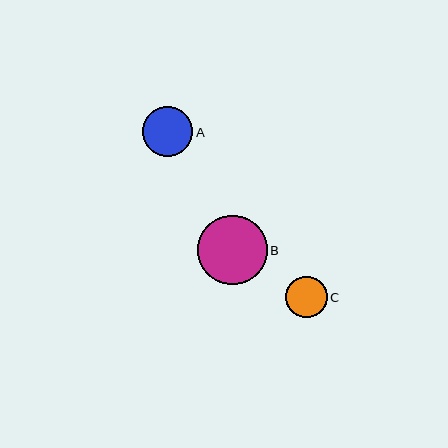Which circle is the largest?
Circle B is the largest with a size of approximately 69 pixels.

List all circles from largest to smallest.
From largest to smallest: B, A, C.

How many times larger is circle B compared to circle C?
Circle B is approximately 1.7 times the size of circle C.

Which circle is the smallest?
Circle C is the smallest with a size of approximately 41 pixels.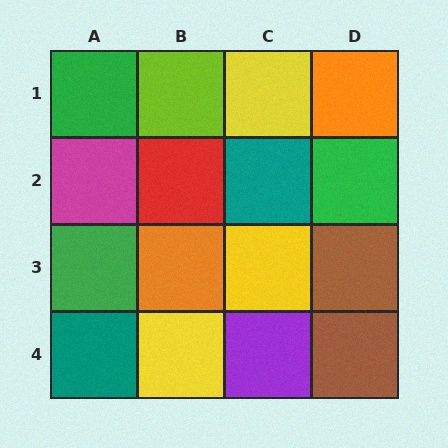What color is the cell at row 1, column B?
Lime.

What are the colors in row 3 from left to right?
Green, orange, yellow, brown.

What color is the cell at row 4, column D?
Brown.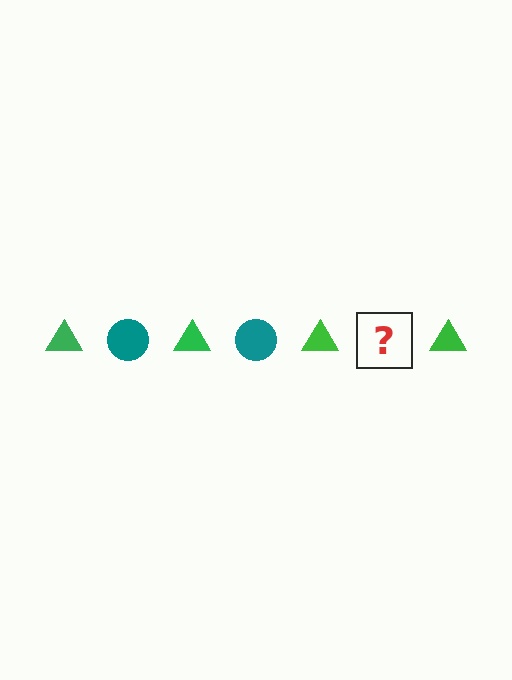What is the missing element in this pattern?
The missing element is a teal circle.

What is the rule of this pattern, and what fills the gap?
The rule is that the pattern alternates between green triangle and teal circle. The gap should be filled with a teal circle.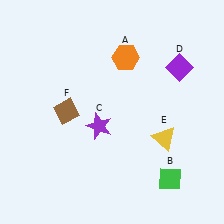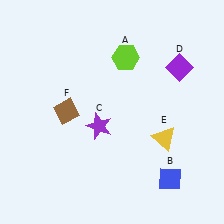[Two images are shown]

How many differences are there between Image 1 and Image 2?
There are 2 differences between the two images.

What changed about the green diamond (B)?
In Image 1, B is green. In Image 2, it changed to blue.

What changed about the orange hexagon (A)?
In Image 1, A is orange. In Image 2, it changed to lime.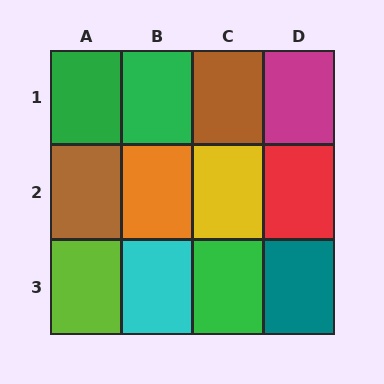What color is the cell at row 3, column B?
Cyan.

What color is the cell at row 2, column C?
Yellow.